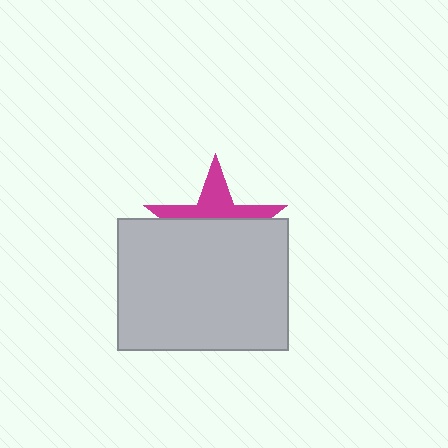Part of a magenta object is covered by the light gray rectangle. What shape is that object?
It is a star.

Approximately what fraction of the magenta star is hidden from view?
Roughly 63% of the magenta star is hidden behind the light gray rectangle.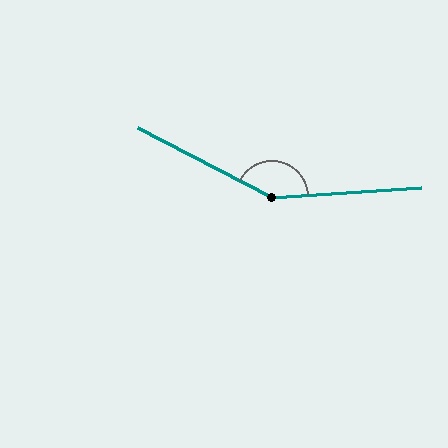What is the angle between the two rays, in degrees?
Approximately 149 degrees.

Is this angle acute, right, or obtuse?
It is obtuse.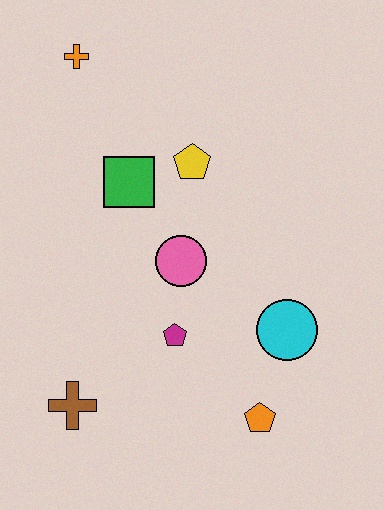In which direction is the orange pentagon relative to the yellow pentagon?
The orange pentagon is below the yellow pentagon.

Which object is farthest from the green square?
The orange pentagon is farthest from the green square.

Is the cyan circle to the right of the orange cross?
Yes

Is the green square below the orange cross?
Yes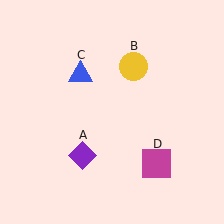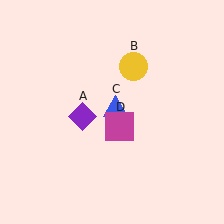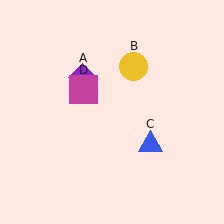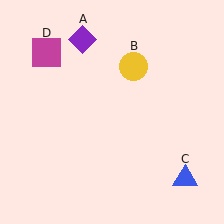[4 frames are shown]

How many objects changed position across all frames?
3 objects changed position: purple diamond (object A), blue triangle (object C), magenta square (object D).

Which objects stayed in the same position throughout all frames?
Yellow circle (object B) remained stationary.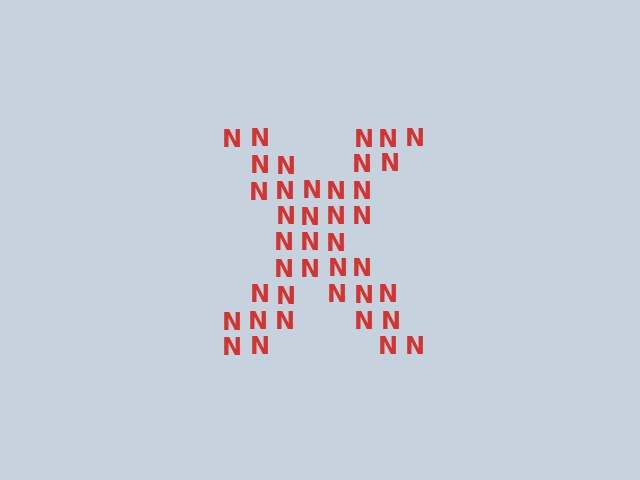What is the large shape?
The large shape is the letter X.